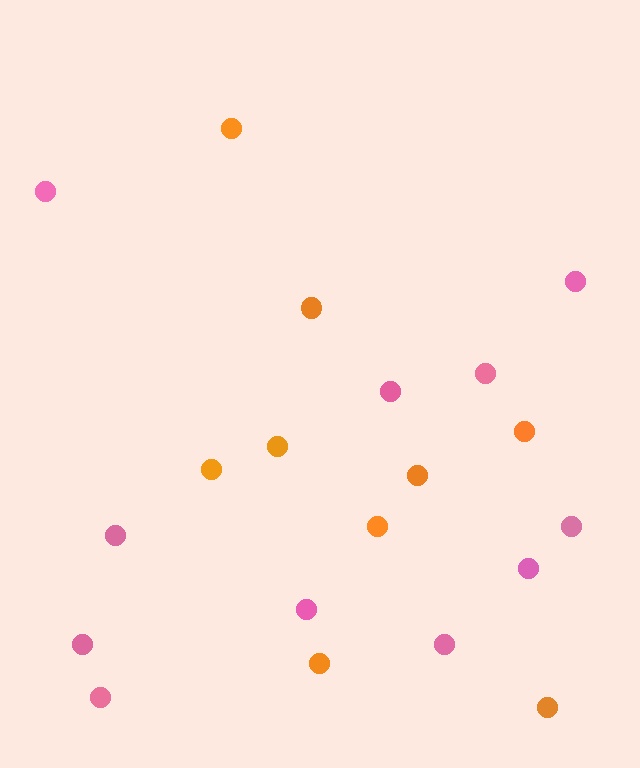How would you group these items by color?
There are 2 groups: one group of pink circles (11) and one group of orange circles (9).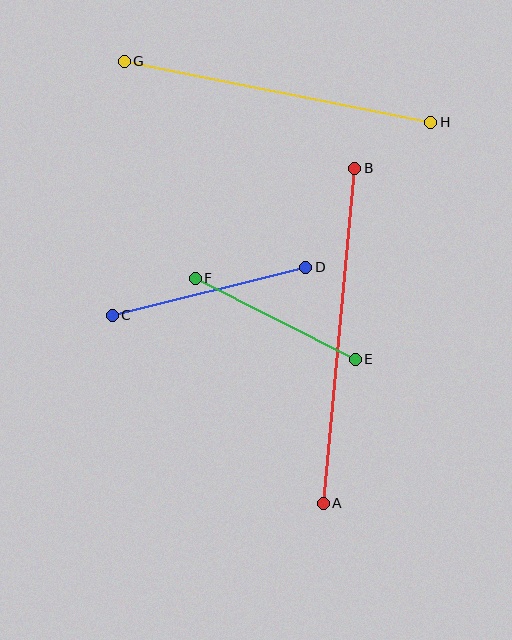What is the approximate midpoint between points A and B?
The midpoint is at approximately (339, 336) pixels.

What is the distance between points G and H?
The distance is approximately 313 pixels.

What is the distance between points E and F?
The distance is approximately 180 pixels.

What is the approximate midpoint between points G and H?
The midpoint is at approximately (278, 92) pixels.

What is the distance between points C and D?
The distance is approximately 199 pixels.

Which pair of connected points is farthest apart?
Points A and B are farthest apart.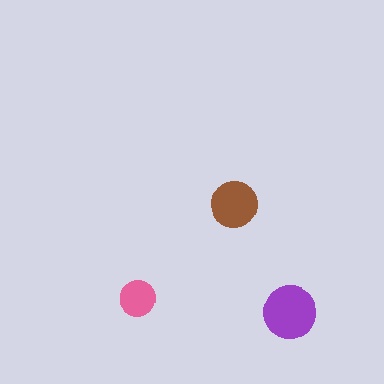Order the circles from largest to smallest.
the purple one, the brown one, the pink one.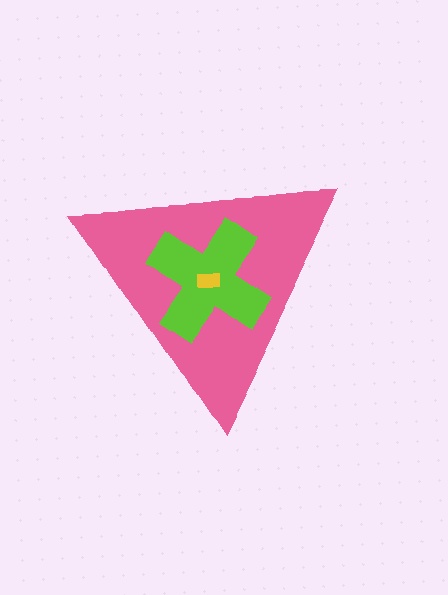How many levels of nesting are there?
3.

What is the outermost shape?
The pink triangle.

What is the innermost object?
The yellow rectangle.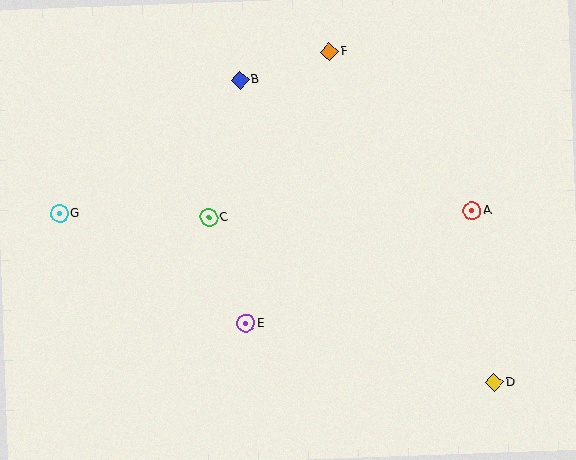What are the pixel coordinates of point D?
Point D is at (494, 383).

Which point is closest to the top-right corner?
Point A is closest to the top-right corner.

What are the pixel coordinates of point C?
Point C is at (209, 217).